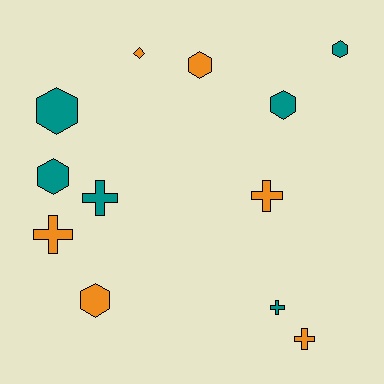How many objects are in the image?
There are 12 objects.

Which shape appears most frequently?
Hexagon, with 6 objects.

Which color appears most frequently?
Teal, with 6 objects.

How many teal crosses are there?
There are 2 teal crosses.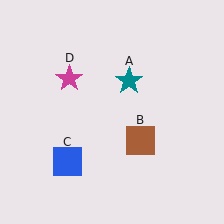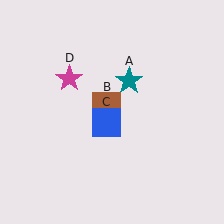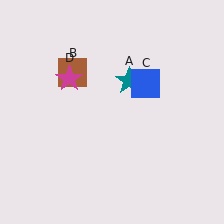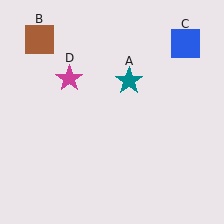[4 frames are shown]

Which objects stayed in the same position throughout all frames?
Teal star (object A) and magenta star (object D) remained stationary.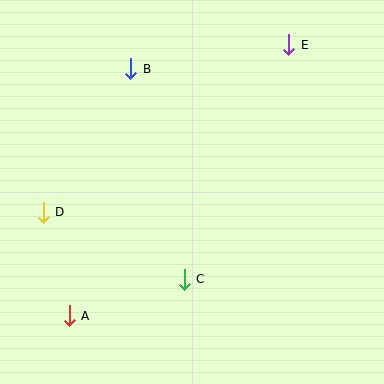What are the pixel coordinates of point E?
Point E is at (289, 45).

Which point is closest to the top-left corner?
Point B is closest to the top-left corner.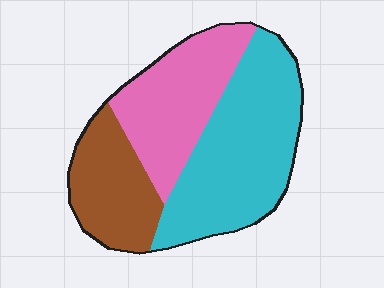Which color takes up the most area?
Cyan, at roughly 45%.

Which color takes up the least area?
Brown, at roughly 25%.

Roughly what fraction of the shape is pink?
Pink covers around 30% of the shape.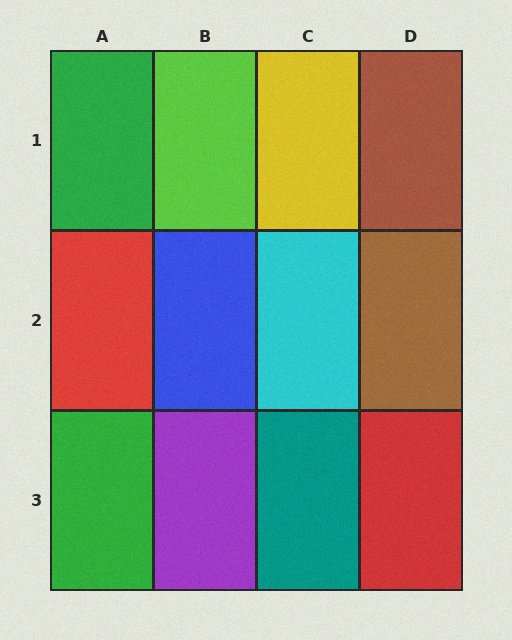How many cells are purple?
1 cell is purple.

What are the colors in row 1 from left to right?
Green, lime, yellow, brown.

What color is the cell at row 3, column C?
Teal.